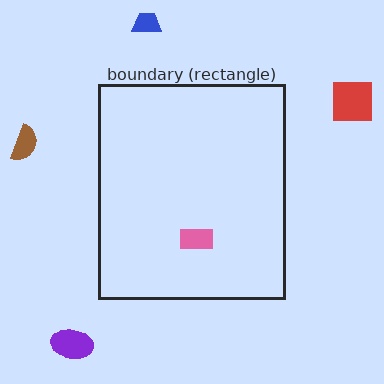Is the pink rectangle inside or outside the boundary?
Inside.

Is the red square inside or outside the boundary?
Outside.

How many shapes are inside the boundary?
1 inside, 4 outside.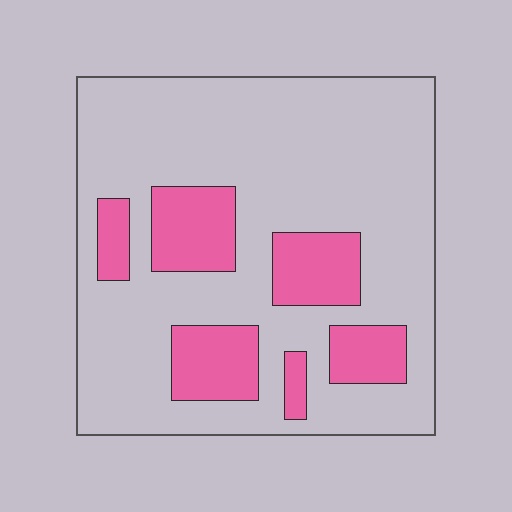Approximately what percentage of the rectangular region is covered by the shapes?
Approximately 25%.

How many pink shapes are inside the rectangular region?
6.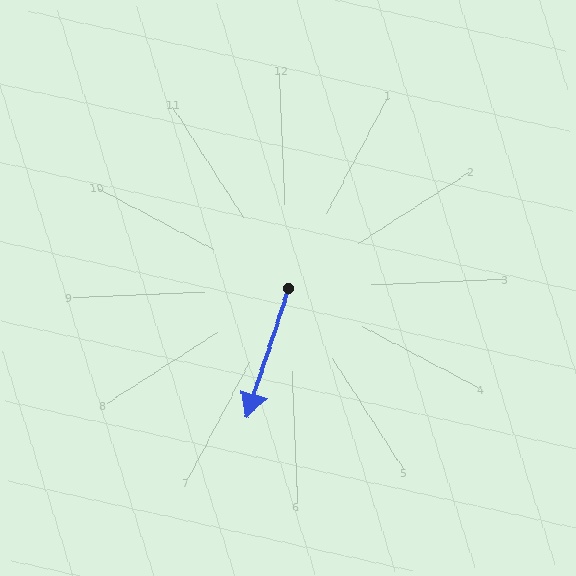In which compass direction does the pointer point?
South.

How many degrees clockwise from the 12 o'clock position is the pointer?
Approximately 200 degrees.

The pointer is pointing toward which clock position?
Roughly 7 o'clock.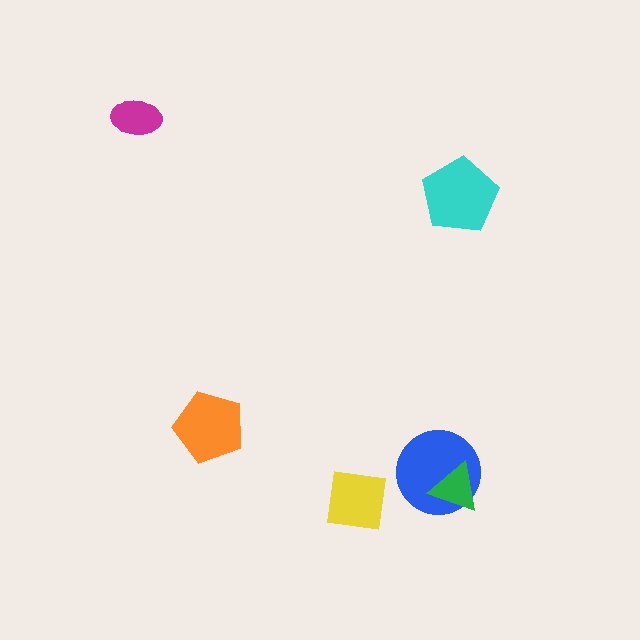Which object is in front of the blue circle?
The green triangle is in front of the blue circle.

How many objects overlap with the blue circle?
1 object overlaps with the blue circle.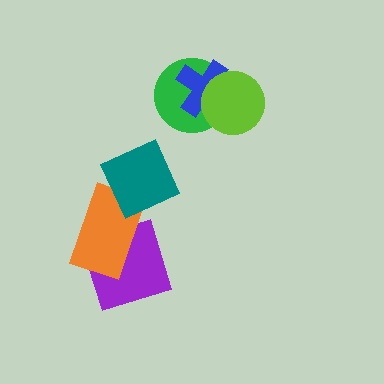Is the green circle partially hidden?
Yes, it is partially covered by another shape.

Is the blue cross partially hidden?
Yes, it is partially covered by another shape.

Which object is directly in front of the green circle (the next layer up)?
The blue cross is directly in front of the green circle.